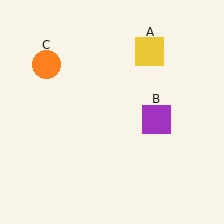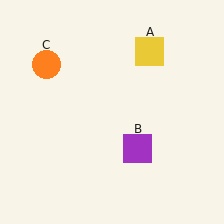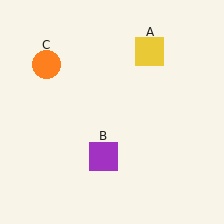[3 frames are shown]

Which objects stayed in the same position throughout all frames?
Yellow square (object A) and orange circle (object C) remained stationary.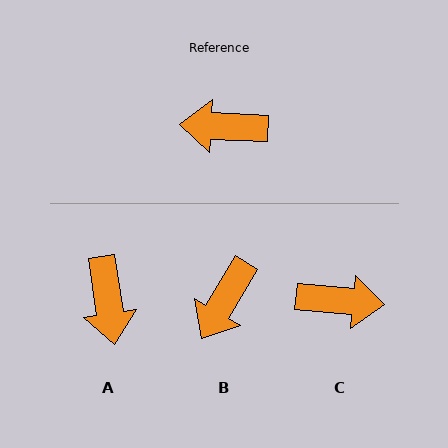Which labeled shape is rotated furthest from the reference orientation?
C, about 177 degrees away.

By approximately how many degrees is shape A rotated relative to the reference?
Approximately 102 degrees counter-clockwise.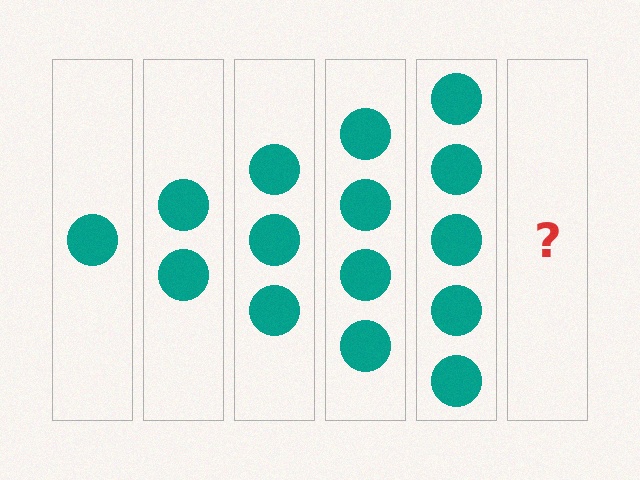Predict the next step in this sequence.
The next step is 6 circles.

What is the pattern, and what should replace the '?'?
The pattern is that each step adds one more circle. The '?' should be 6 circles.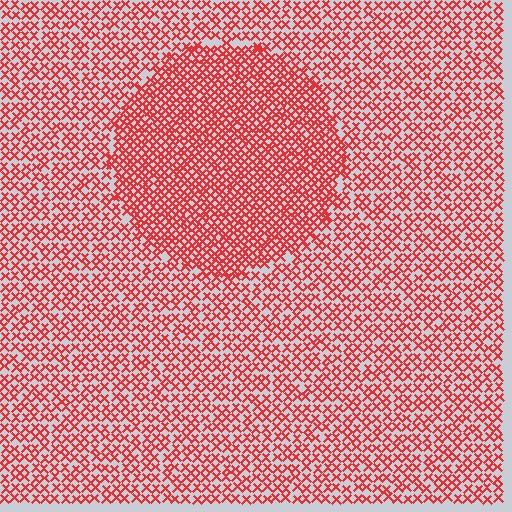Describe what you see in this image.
The image contains small red elements arranged at two different densities. A circle-shaped region is visible where the elements are more densely packed than the surrounding area.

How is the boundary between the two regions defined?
The boundary is defined by a change in element density (approximately 1.7x ratio). All elements are the same color, size, and shape.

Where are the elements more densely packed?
The elements are more densely packed inside the circle boundary.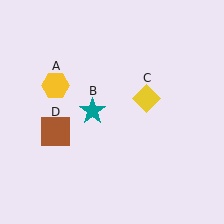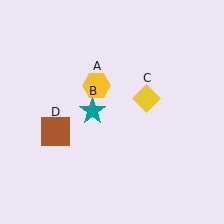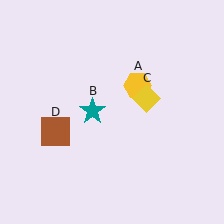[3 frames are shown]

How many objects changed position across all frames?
1 object changed position: yellow hexagon (object A).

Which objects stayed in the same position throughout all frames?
Teal star (object B) and yellow diamond (object C) and brown square (object D) remained stationary.